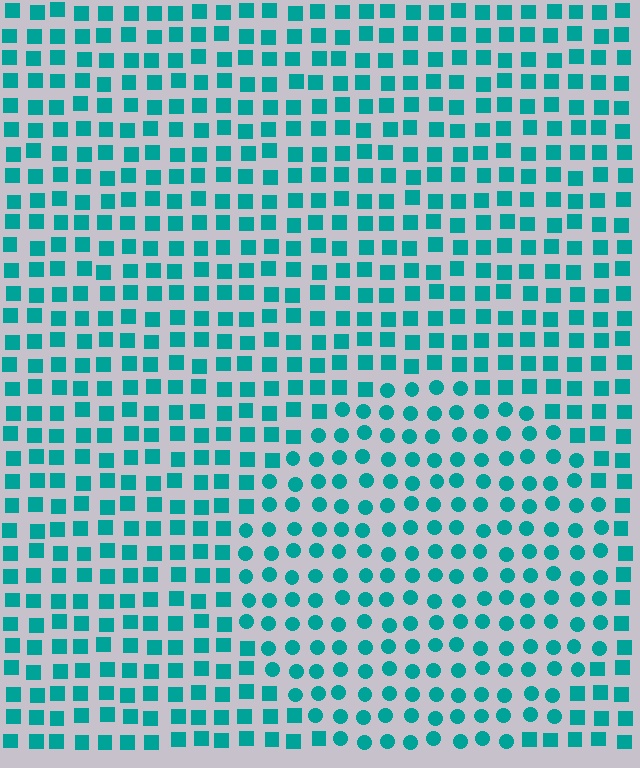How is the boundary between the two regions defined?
The boundary is defined by a change in element shape: circles inside vs. squares outside. All elements share the same color and spacing.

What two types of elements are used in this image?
The image uses circles inside the circle region and squares outside it.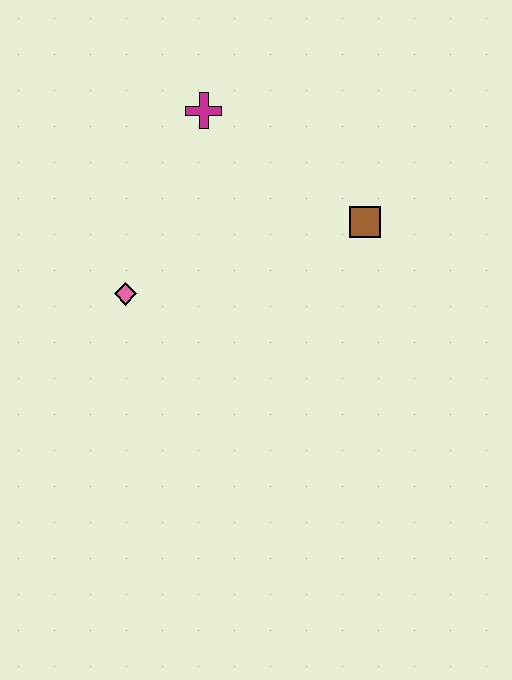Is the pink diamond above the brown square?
No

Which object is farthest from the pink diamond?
The brown square is farthest from the pink diamond.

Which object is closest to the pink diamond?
The magenta cross is closest to the pink diamond.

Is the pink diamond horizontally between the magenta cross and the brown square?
No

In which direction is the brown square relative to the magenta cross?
The brown square is to the right of the magenta cross.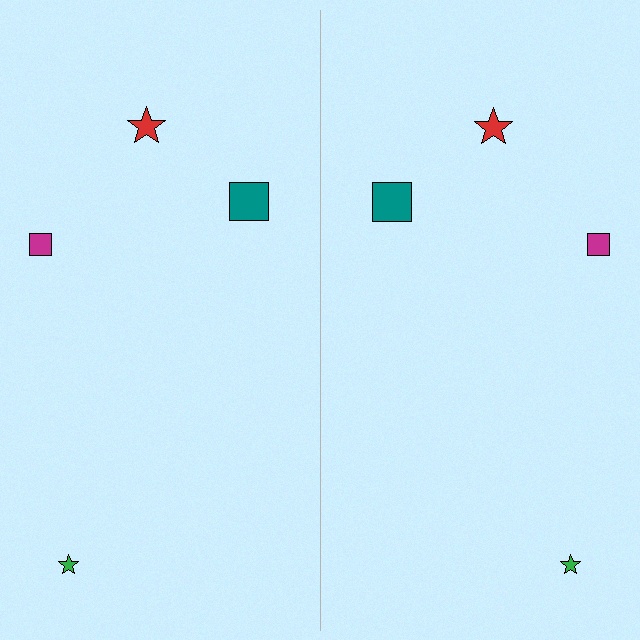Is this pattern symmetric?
Yes, this pattern has bilateral (reflection) symmetry.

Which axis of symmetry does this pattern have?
The pattern has a vertical axis of symmetry running through the center of the image.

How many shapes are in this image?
There are 8 shapes in this image.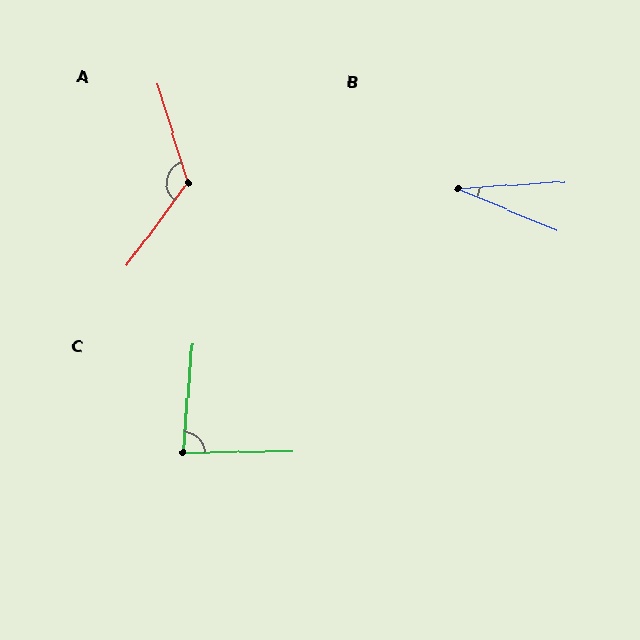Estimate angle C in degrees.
Approximately 84 degrees.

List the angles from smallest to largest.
B (26°), C (84°), A (127°).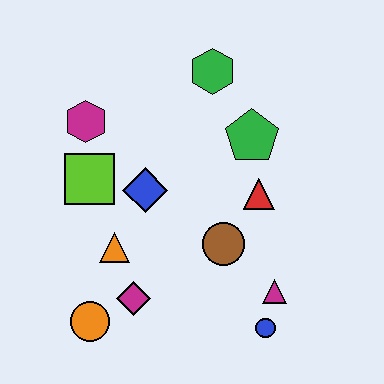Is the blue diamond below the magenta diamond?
No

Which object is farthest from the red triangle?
The orange circle is farthest from the red triangle.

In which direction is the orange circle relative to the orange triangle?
The orange circle is below the orange triangle.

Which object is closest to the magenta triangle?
The blue circle is closest to the magenta triangle.